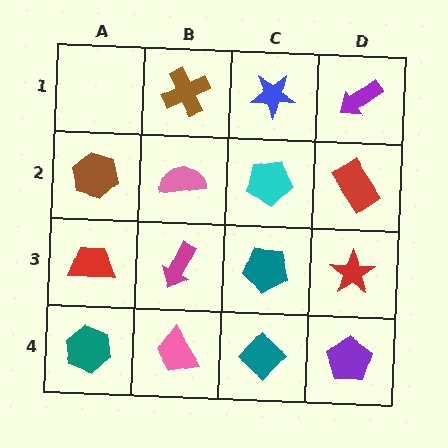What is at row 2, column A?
A brown hexagon.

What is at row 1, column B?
A brown cross.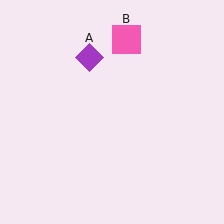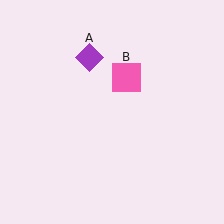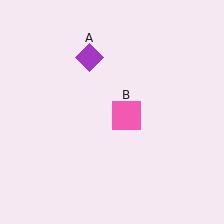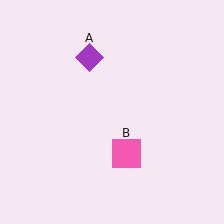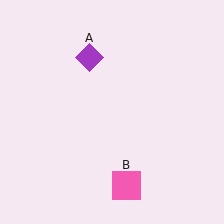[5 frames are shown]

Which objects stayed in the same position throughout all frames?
Purple diamond (object A) remained stationary.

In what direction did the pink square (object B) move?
The pink square (object B) moved down.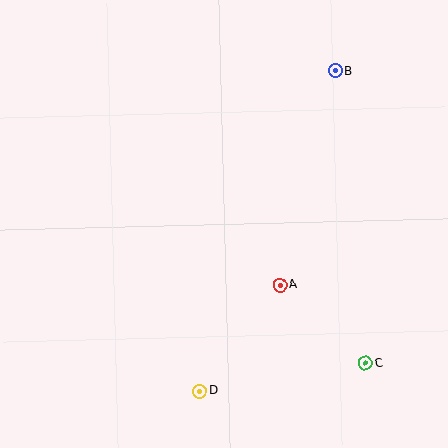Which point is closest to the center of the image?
Point A at (280, 285) is closest to the center.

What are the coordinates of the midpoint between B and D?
The midpoint between B and D is at (268, 231).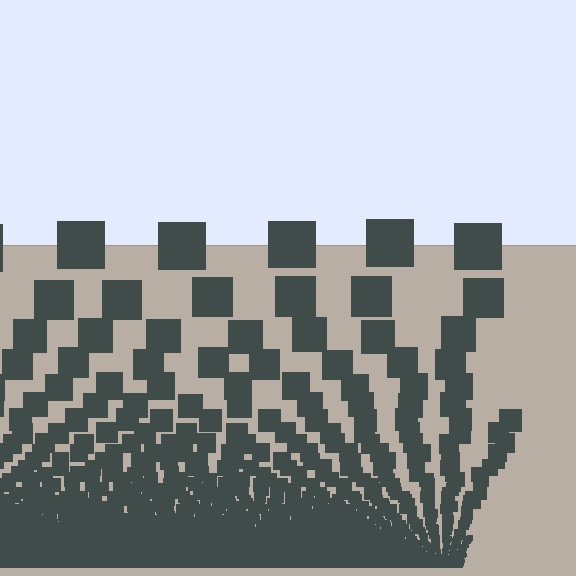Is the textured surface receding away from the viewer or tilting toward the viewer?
The surface appears to tilt toward the viewer. Texture elements get larger and sparser toward the top.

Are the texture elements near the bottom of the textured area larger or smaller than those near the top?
Smaller. The gradient is inverted — elements near the bottom are smaller and denser.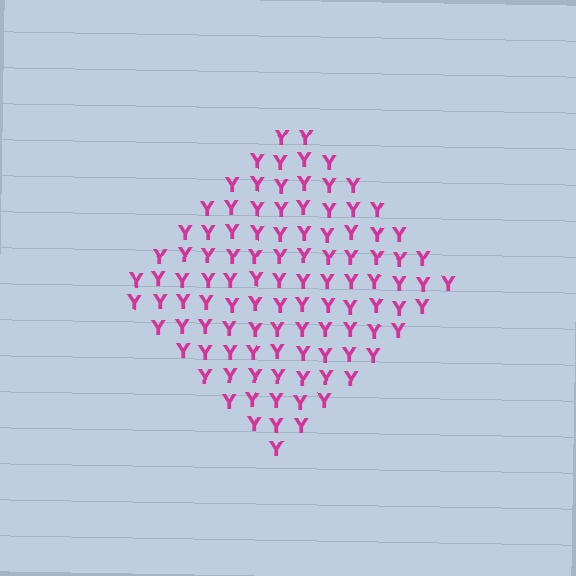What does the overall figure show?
The overall figure shows a diamond.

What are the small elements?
The small elements are letter Y's.